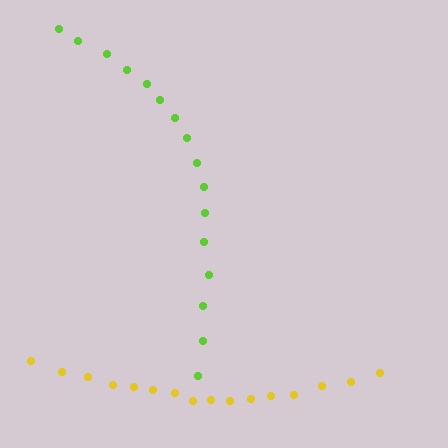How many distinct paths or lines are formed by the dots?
There are 2 distinct paths.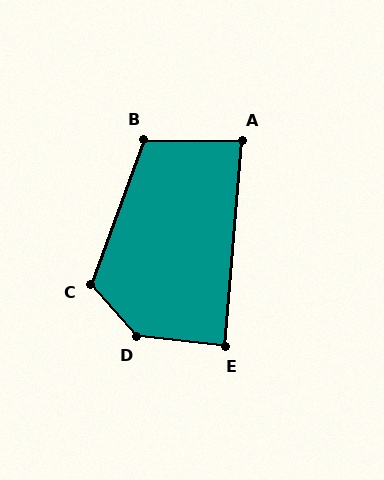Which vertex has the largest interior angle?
D, at approximately 138 degrees.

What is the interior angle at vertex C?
Approximately 118 degrees (obtuse).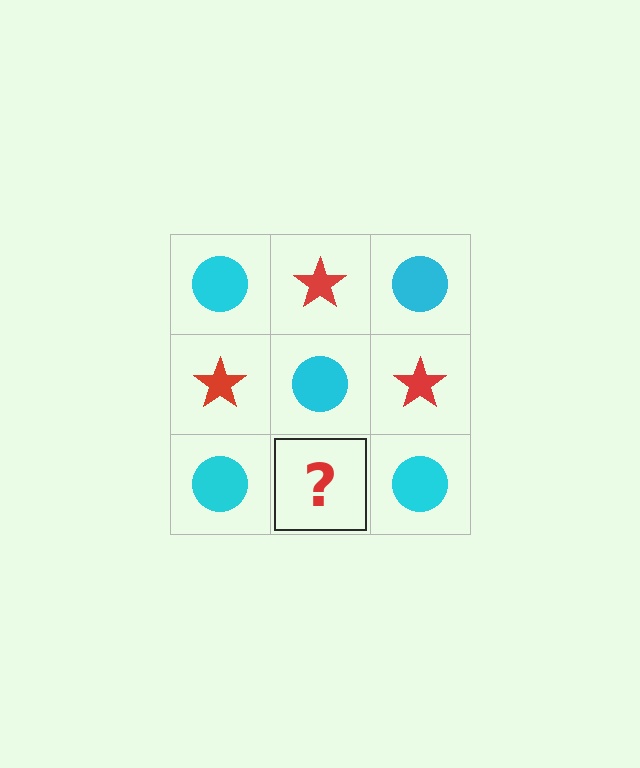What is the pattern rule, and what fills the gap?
The rule is that it alternates cyan circle and red star in a checkerboard pattern. The gap should be filled with a red star.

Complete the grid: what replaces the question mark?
The question mark should be replaced with a red star.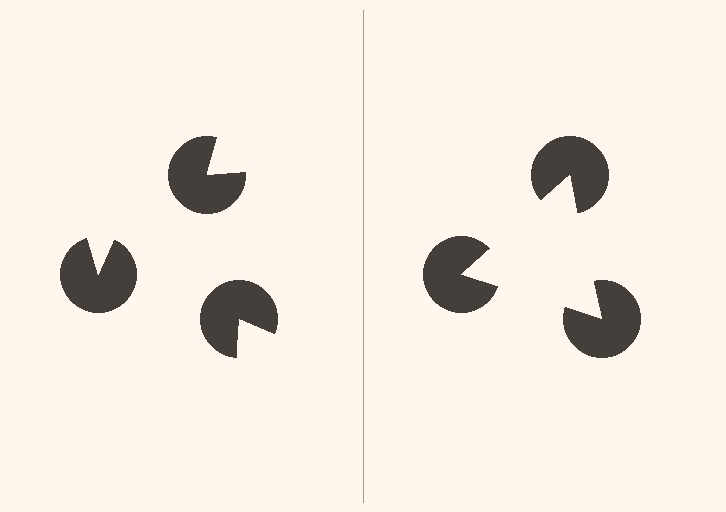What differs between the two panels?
The pac-man discs are positioned identically on both sides; only the wedge orientations differ. On the right they align to a triangle; on the left they are misaligned.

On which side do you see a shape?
An illusory triangle appears on the right side. On the left side the wedge cuts are rotated, so no coherent shape forms.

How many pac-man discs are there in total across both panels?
6 — 3 on each side.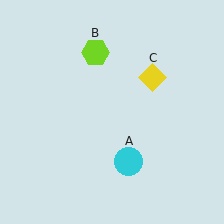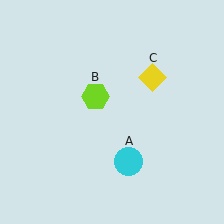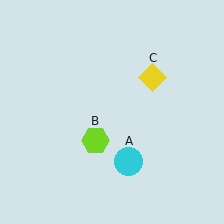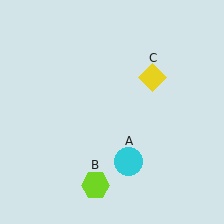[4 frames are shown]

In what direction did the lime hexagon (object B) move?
The lime hexagon (object B) moved down.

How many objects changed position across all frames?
1 object changed position: lime hexagon (object B).